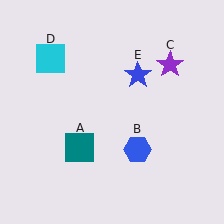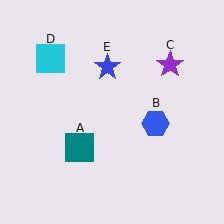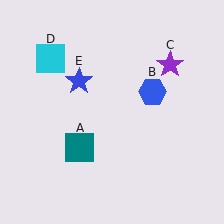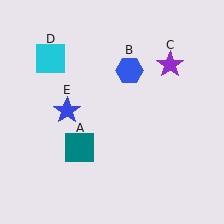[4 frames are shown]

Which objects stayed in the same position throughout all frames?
Teal square (object A) and purple star (object C) and cyan square (object D) remained stationary.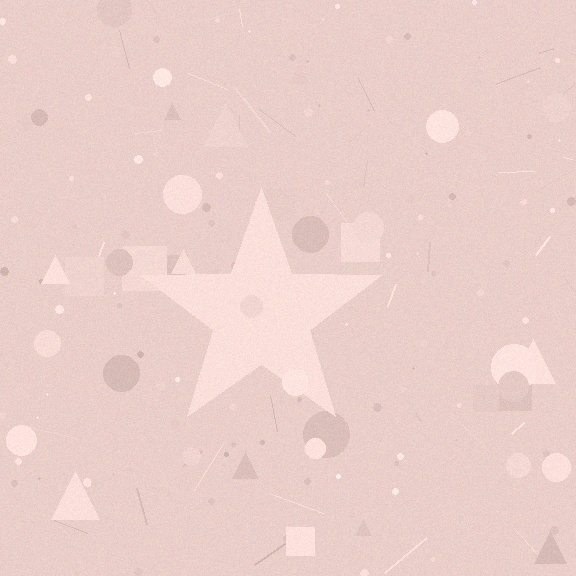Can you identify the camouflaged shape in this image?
The camouflaged shape is a star.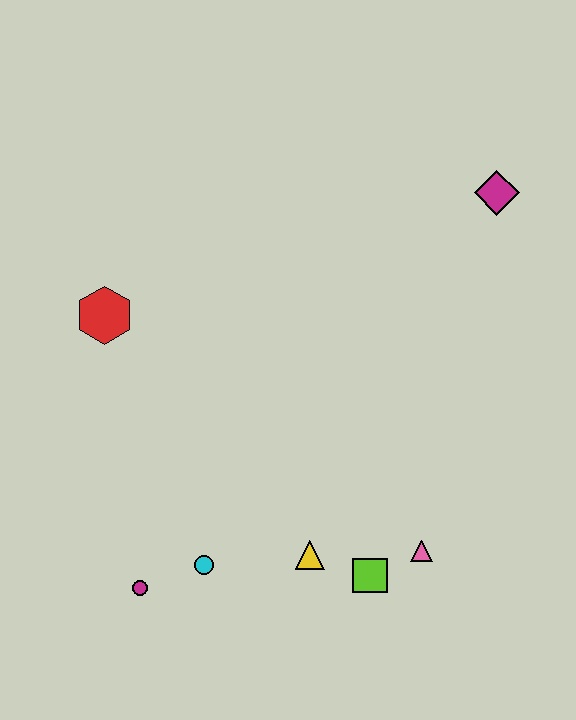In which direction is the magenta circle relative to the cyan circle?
The magenta circle is to the left of the cyan circle.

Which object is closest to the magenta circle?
The cyan circle is closest to the magenta circle.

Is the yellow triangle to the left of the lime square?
Yes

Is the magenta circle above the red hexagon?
No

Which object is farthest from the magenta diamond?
The magenta circle is farthest from the magenta diamond.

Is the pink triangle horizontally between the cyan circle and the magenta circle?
No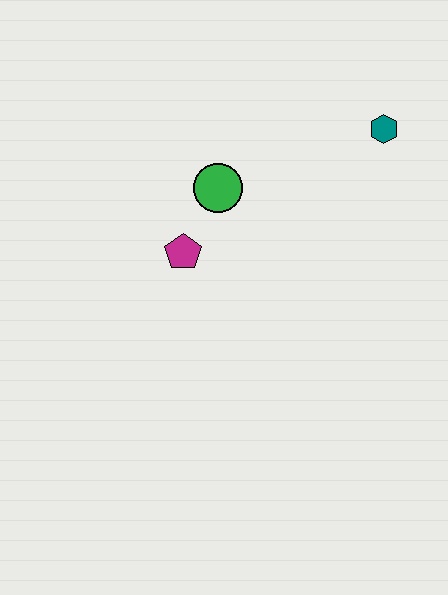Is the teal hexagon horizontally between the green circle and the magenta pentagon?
No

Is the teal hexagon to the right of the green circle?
Yes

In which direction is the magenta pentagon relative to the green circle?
The magenta pentagon is below the green circle.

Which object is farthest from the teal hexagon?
The magenta pentagon is farthest from the teal hexagon.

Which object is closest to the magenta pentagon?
The green circle is closest to the magenta pentagon.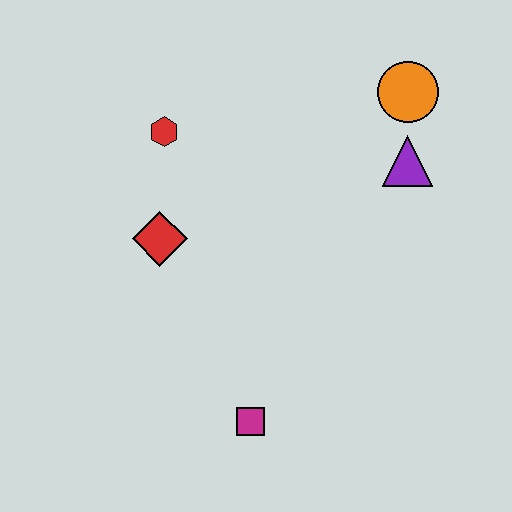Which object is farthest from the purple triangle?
The magenta square is farthest from the purple triangle.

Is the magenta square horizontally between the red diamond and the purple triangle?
Yes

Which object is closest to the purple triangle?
The orange circle is closest to the purple triangle.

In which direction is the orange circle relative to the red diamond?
The orange circle is to the right of the red diamond.